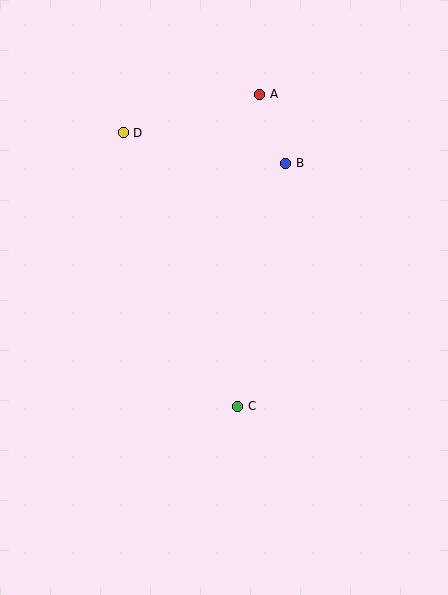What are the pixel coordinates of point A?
Point A is at (260, 94).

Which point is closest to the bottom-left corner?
Point C is closest to the bottom-left corner.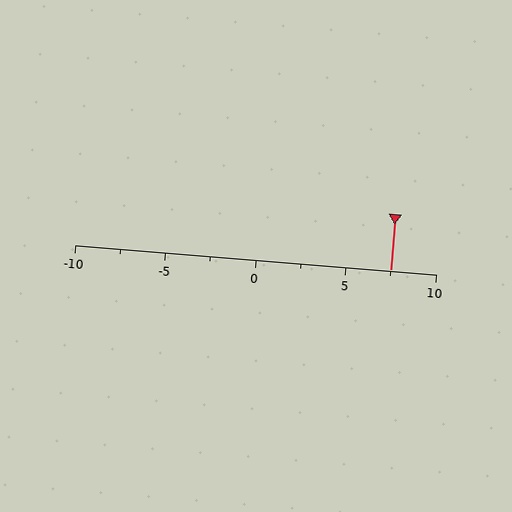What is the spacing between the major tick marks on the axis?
The major ticks are spaced 5 apart.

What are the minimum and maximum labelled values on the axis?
The axis runs from -10 to 10.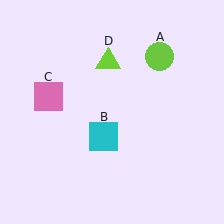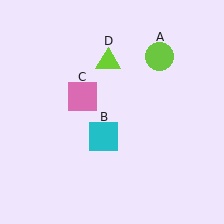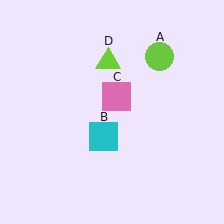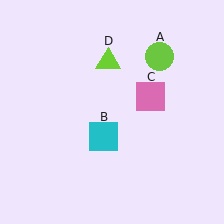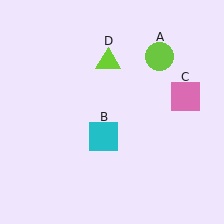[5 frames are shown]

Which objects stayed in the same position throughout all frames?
Lime circle (object A) and cyan square (object B) and lime triangle (object D) remained stationary.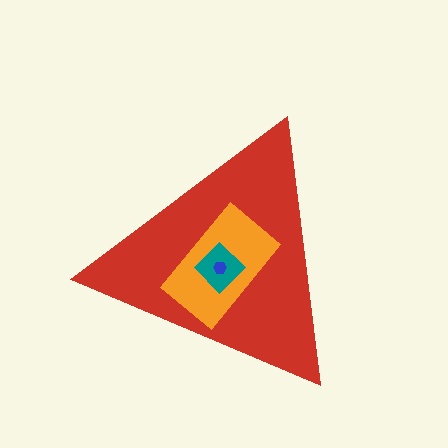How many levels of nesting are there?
4.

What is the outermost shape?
The red triangle.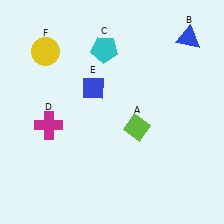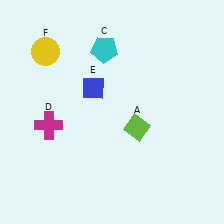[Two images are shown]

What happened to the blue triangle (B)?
The blue triangle (B) was removed in Image 2. It was in the top-right area of Image 1.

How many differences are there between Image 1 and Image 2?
There is 1 difference between the two images.